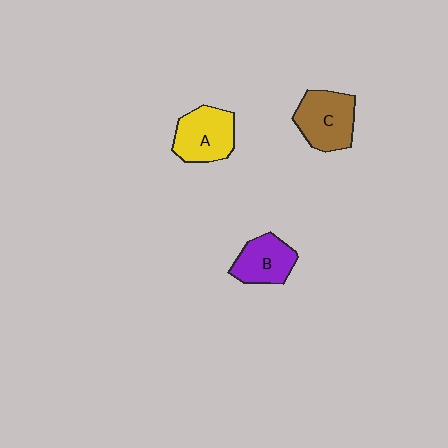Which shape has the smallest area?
Shape B (purple).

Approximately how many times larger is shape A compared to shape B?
Approximately 1.2 times.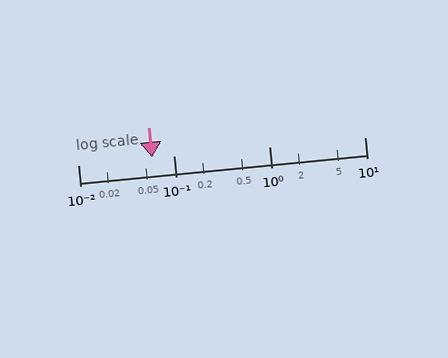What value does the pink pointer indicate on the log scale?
The pointer indicates approximately 0.06.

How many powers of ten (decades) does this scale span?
The scale spans 3 decades, from 0.01 to 10.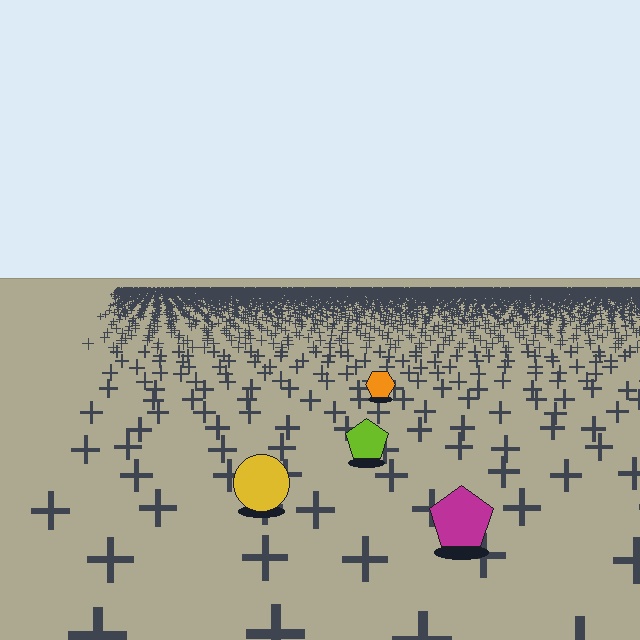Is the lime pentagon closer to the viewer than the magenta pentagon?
No. The magenta pentagon is closer — you can tell from the texture gradient: the ground texture is coarser near it.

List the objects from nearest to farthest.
From nearest to farthest: the magenta pentagon, the yellow circle, the lime pentagon, the orange hexagon.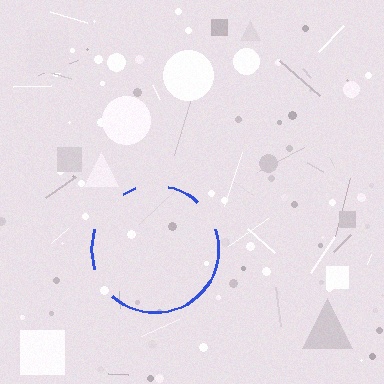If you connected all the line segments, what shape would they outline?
They would outline a circle.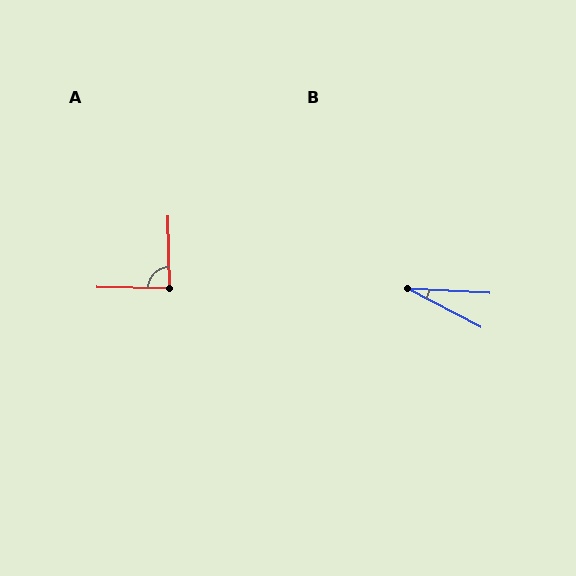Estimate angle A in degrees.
Approximately 87 degrees.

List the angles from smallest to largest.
B (24°), A (87°).